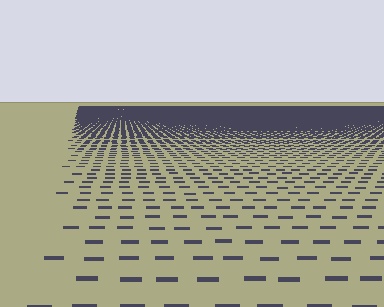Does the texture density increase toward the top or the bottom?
Density increases toward the top.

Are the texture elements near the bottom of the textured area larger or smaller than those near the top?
Larger. Near the bottom, elements are closer to the viewer and appear at a bigger on-screen size.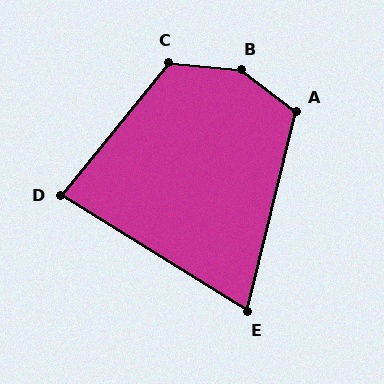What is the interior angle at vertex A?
Approximately 114 degrees (obtuse).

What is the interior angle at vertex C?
Approximately 123 degrees (obtuse).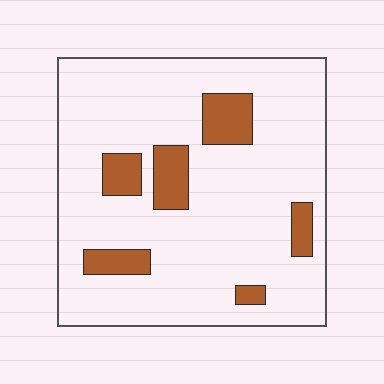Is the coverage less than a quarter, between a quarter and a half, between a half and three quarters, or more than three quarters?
Less than a quarter.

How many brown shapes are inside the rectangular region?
6.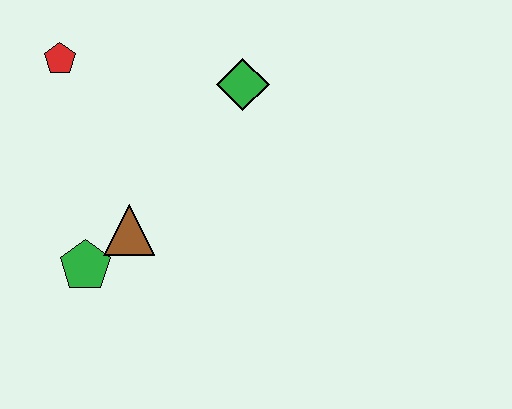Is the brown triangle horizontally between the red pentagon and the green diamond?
Yes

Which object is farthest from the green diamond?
The green pentagon is farthest from the green diamond.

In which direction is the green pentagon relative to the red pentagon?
The green pentagon is below the red pentagon.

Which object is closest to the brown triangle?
The green pentagon is closest to the brown triangle.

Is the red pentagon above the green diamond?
Yes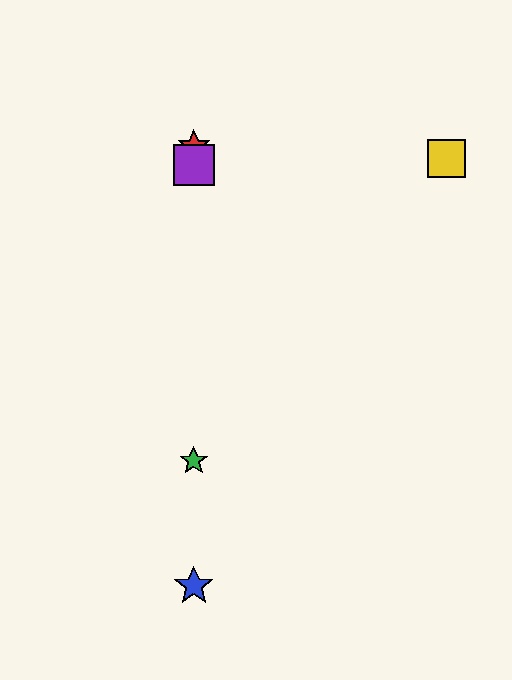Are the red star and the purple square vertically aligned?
Yes, both are at x≈194.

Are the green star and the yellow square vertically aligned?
No, the green star is at x≈194 and the yellow square is at x≈447.